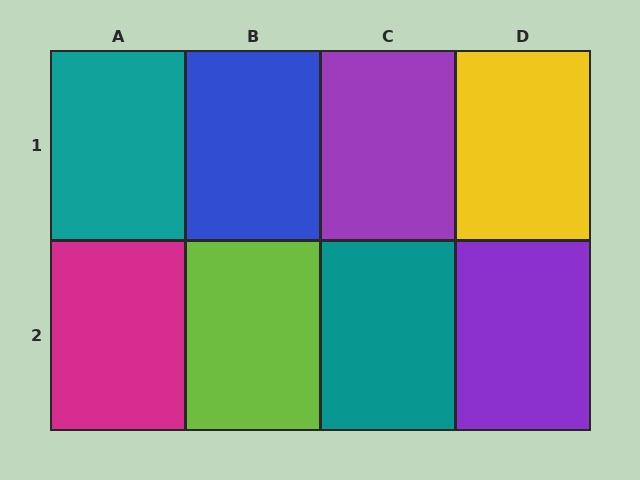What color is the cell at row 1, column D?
Yellow.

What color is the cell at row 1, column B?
Blue.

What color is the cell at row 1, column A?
Teal.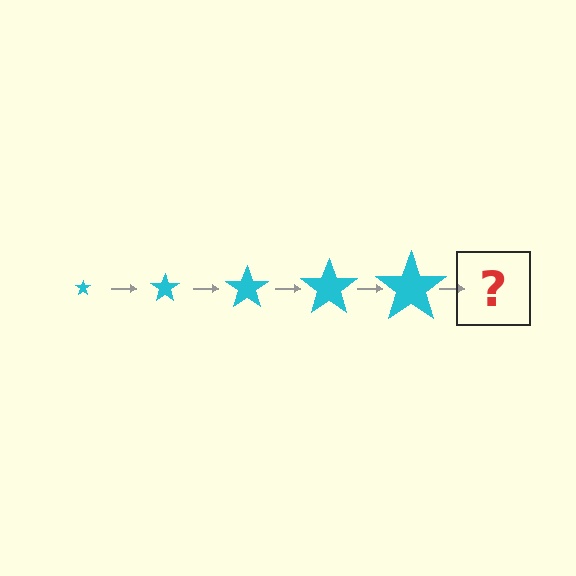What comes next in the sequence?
The next element should be a cyan star, larger than the previous one.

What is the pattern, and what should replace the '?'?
The pattern is that the star gets progressively larger each step. The '?' should be a cyan star, larger than the previous one.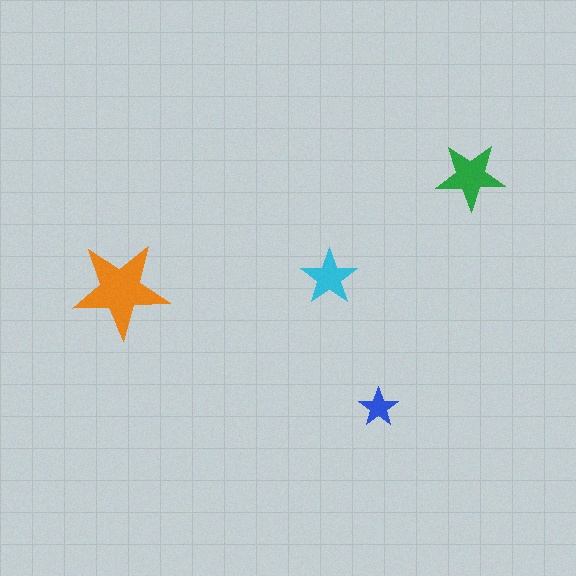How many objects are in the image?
There are 4 objects in the image.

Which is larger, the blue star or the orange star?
The orange one.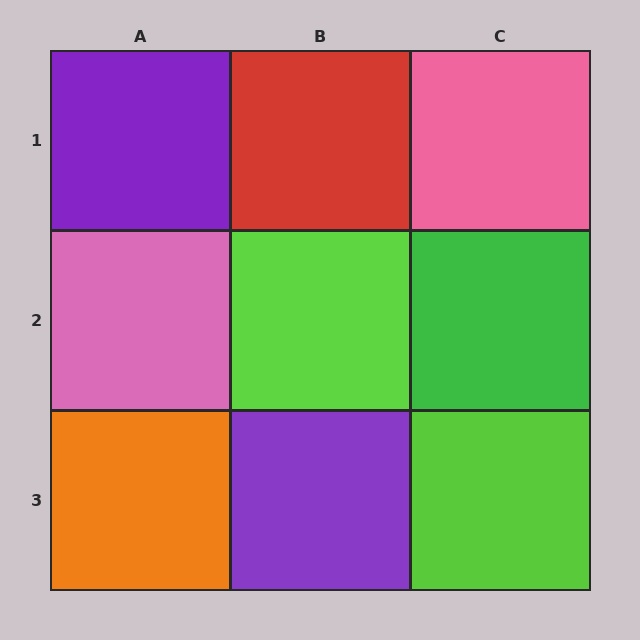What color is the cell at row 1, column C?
Pink.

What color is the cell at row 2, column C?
Green.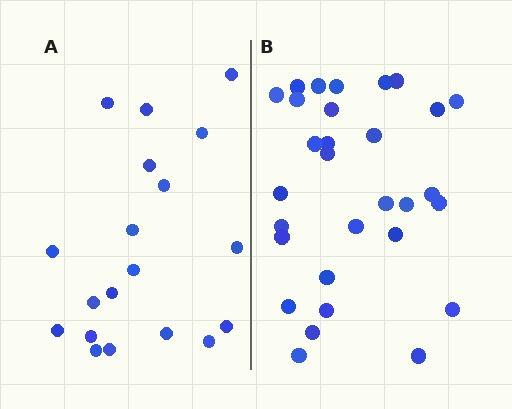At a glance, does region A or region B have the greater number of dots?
Region B (the right region) has more dots.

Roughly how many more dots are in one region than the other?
Region B has roughly 12 or so more dots than region A.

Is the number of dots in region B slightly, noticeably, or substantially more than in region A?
Region B has substantially more. The ratio is roughly 1.6 to 1.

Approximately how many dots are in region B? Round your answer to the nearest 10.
About 30 dots.